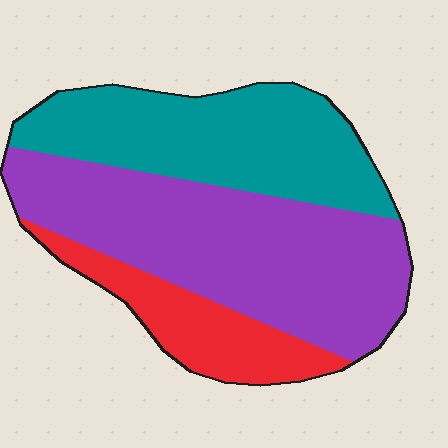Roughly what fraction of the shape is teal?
Teal takes up between a third and a half of the shape.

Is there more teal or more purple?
Purple.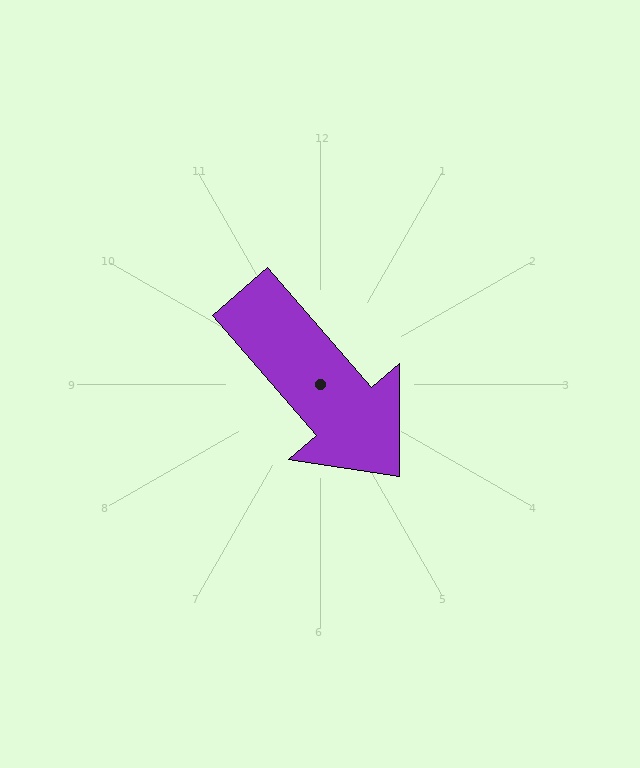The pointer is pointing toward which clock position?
Roughly 5 o'clock.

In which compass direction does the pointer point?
Southeast.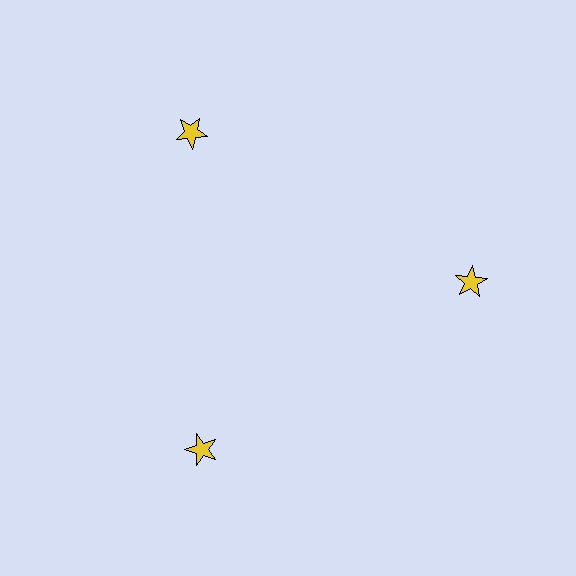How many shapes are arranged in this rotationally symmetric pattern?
There are 3 shapes, arranged in 3 groups of 1.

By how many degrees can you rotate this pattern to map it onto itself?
The pattern maps onto itself every 120 degrees of rotation.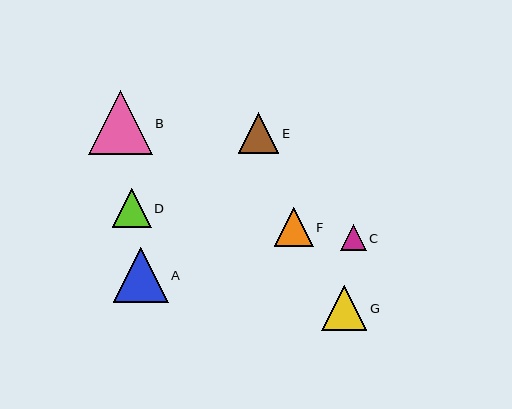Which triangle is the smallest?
Triangle C is the smallest with a size of approximately 26 pixels.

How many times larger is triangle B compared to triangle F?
Triangle B is approximately 1.6 times the size of triangle F.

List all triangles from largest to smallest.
From largest to smallest: B, A, G, E, F, D, C.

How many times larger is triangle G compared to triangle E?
Triangle G is approximately 1.1 times the size of triangle E.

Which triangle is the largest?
Triangle B is the largest with a size of approximately 64 pixels.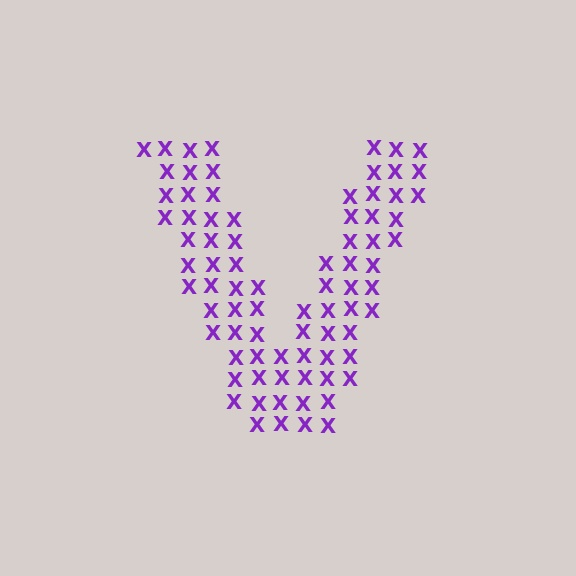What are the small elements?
The small elements are letter X's.